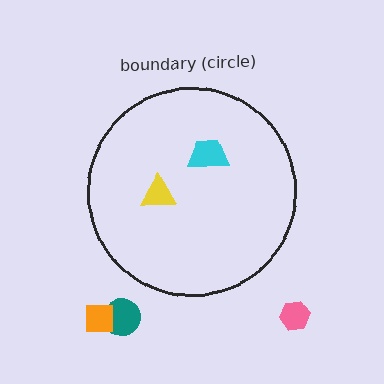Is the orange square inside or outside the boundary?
Outside.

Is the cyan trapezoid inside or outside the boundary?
Inside.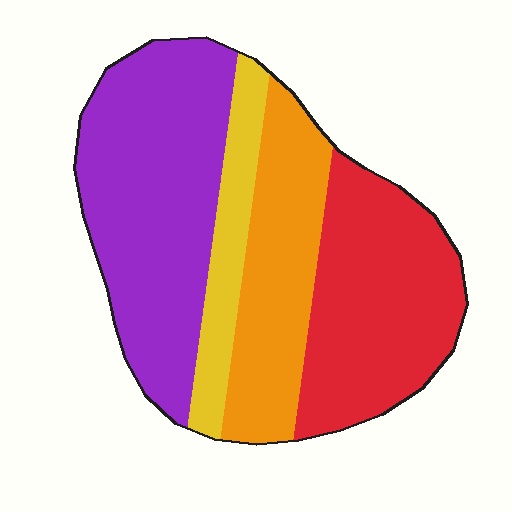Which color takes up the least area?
Yellow, at roughly 10%.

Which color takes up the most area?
Purple, at roughly 35%.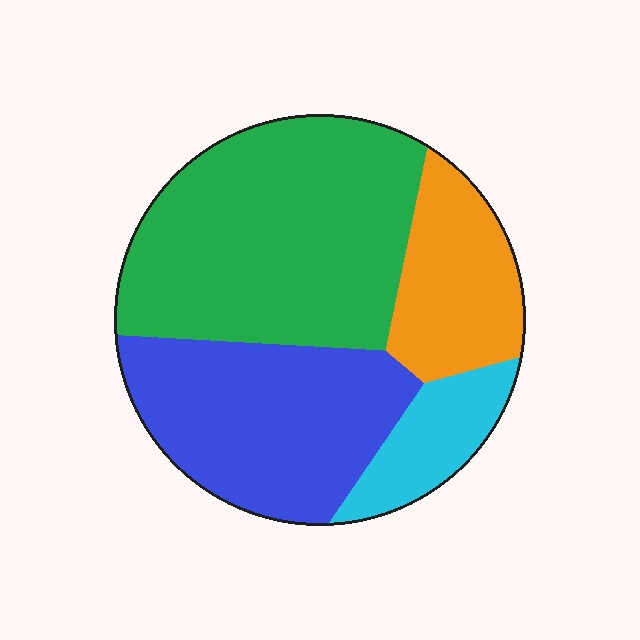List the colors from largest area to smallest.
From largest to smallest: green, blue, orange, cyan.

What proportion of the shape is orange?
Orange covers around 15% of the shape.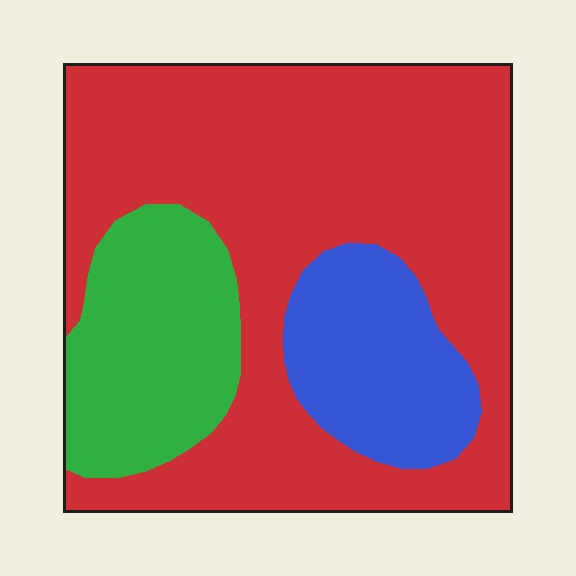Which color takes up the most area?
Red, at roughly 65%.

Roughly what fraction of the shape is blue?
Blue takes up about one sixth (1/6) of the shape.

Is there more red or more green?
Red.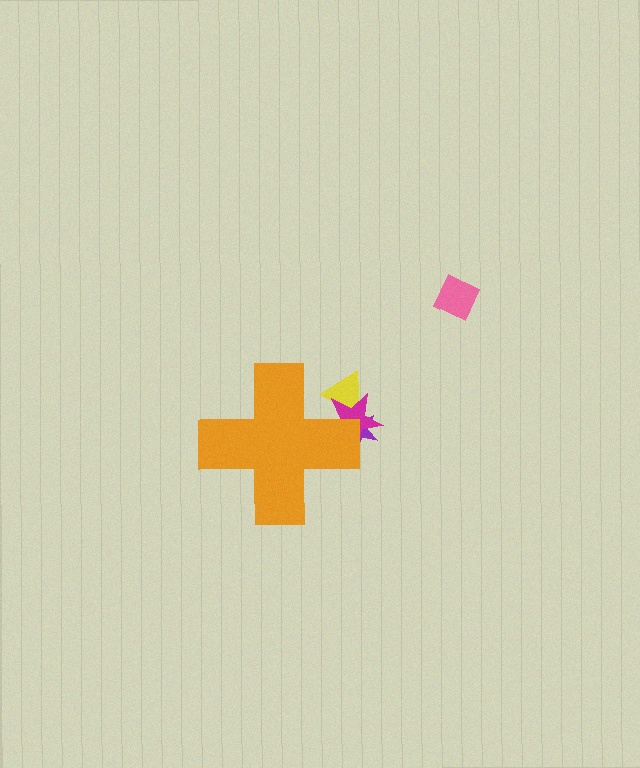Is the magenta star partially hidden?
Yes, the magenta star is partially hidden behind the orange cross.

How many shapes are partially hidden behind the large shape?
3 shapes are partially hidden.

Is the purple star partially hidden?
Yes, the purple star is partially hidden behind the orange cross.